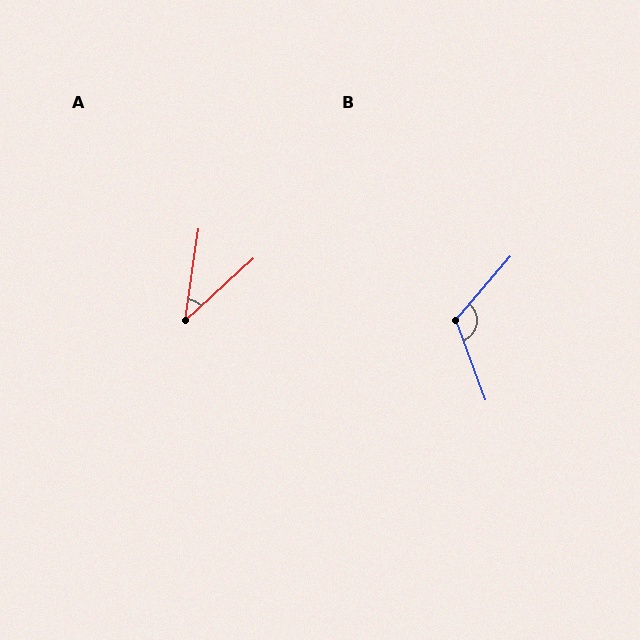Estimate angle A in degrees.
Approximately 39 degrees.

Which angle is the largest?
B, at approximately 119 degrees.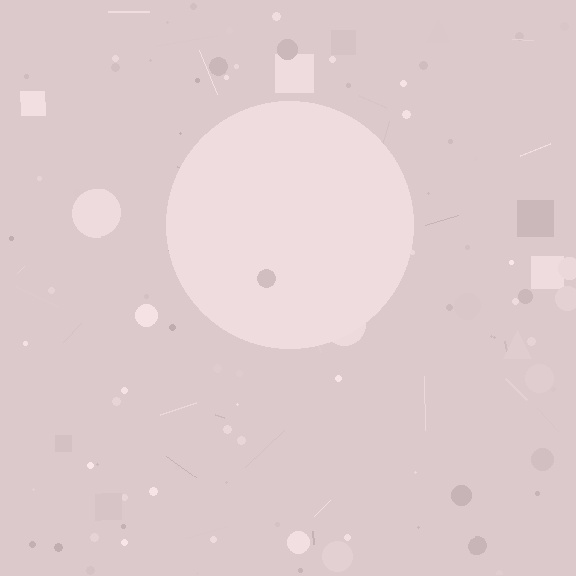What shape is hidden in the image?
A circle is hidden in the image.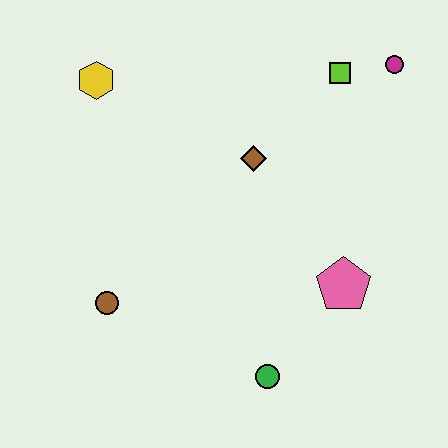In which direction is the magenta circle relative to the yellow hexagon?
The magenta circle is to the right of the yellow hexagon.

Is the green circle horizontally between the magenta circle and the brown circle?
Yes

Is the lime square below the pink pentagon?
No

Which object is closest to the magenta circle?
The lime square is closest to the magenta circle.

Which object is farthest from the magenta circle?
The brown circle is farthest from the magenta circle.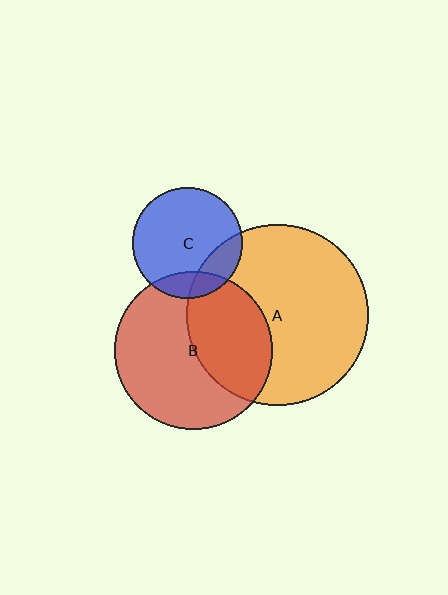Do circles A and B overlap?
Yes.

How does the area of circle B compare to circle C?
Approximately 2.0 times.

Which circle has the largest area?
Circle A (orange).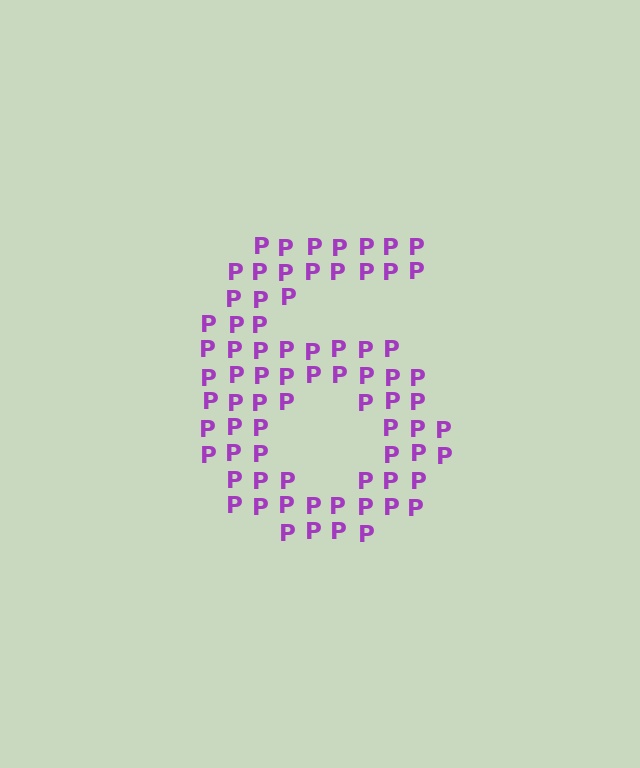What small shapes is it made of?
It is made of small letter P's.